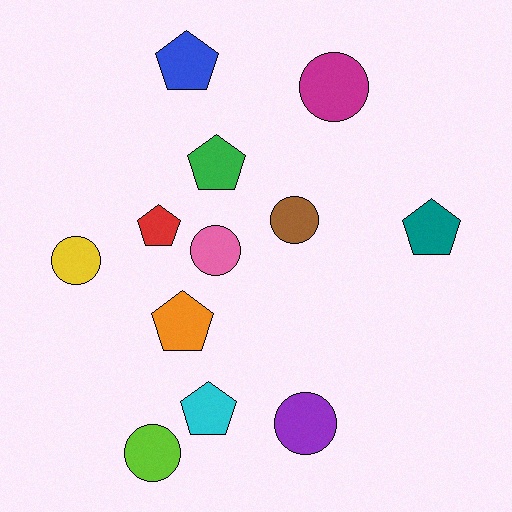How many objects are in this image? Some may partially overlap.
There are 12 objects.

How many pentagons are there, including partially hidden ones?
There are 6 pentagons.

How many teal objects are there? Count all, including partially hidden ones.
There is 1 teal object.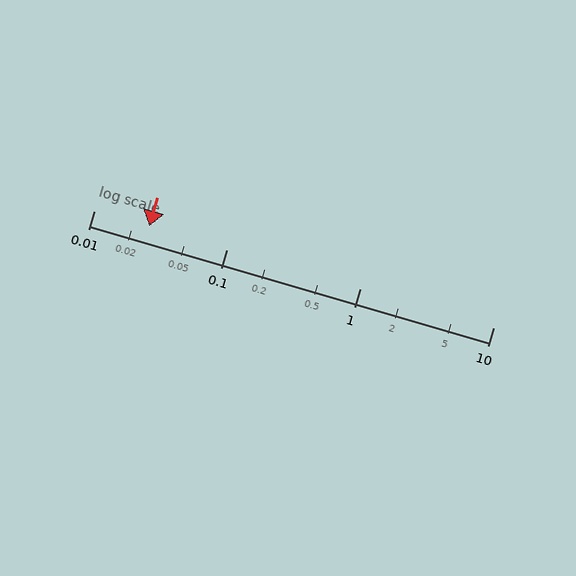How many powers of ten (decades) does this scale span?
The scale spans 3 decades, from 0.01 to 10.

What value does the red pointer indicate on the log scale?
The pointer indicates approximately 0.026.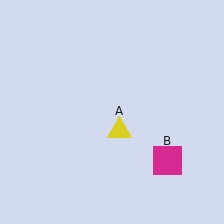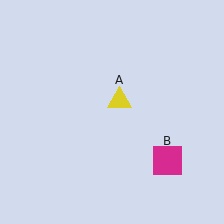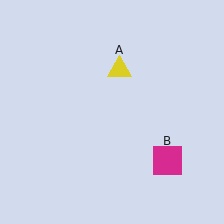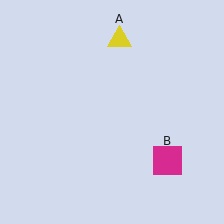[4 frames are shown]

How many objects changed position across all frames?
1 object changed position: yellow triangle (object A).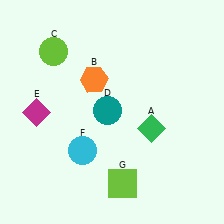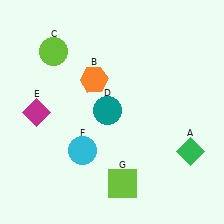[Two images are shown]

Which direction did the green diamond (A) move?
The green diamond (A) moved right.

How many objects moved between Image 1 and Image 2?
1 object moved between the two images.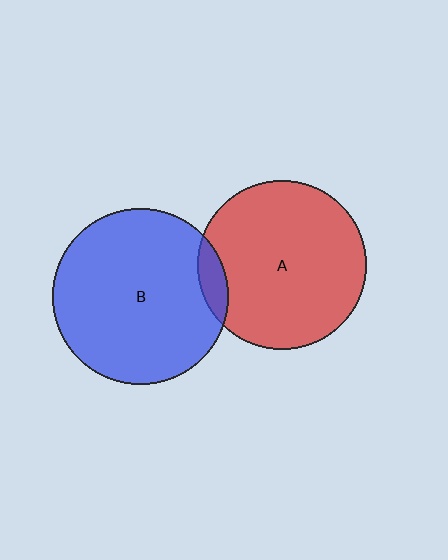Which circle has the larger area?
Circle B (blue).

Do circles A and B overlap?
Yes.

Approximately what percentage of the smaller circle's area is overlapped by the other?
Approximately 10%.